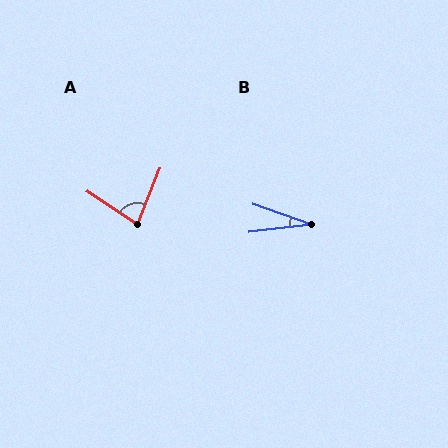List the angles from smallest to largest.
B (26°), A (78°).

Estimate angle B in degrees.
Approximately 26 degrees.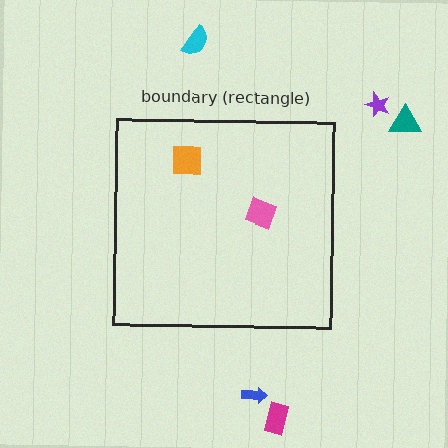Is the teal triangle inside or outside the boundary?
Outside.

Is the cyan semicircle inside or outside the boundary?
Outside.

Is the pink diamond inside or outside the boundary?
Inside.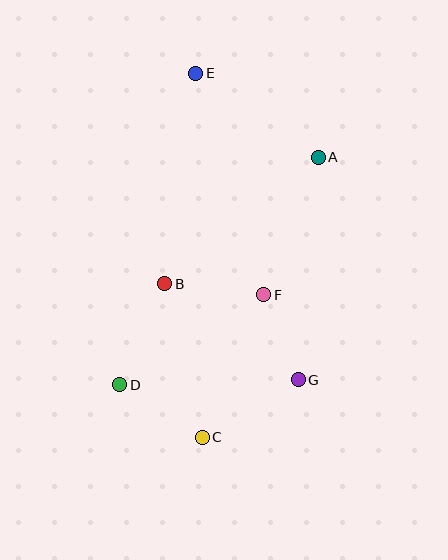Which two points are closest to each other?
Points F and G are closest to each other.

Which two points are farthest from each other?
Points C and E are farthest from each other.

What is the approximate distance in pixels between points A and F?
The distance between A and F is approximately 148 pixels.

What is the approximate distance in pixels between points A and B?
The distance between A and B is approximately 199 pixels.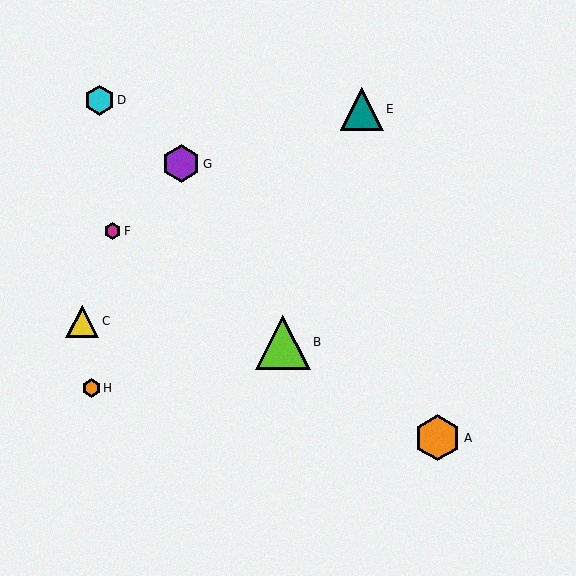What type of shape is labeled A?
Shape A is an orange hexagon.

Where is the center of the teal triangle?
The center of the teal triangle is at (362, 109).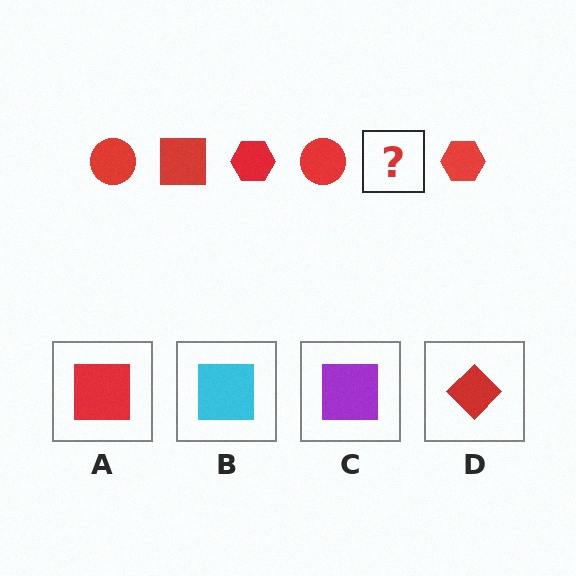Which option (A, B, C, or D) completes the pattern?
A.